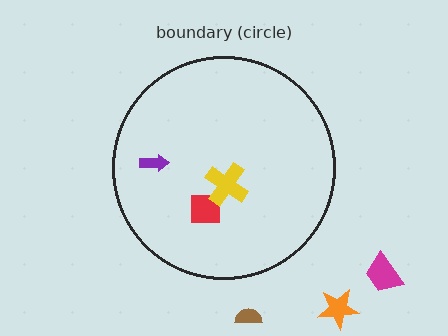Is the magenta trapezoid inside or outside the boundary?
Outside.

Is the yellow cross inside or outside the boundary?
Inside.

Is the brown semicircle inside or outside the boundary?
Outside.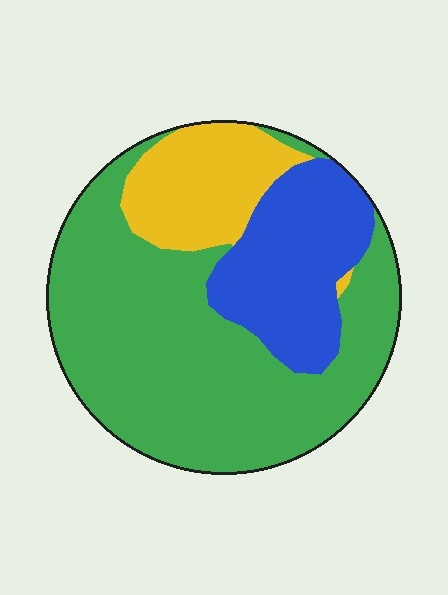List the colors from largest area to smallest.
From largest to smallest: green, blue, yellow.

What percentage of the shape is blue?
Blue takes up less than a quarter of the shape.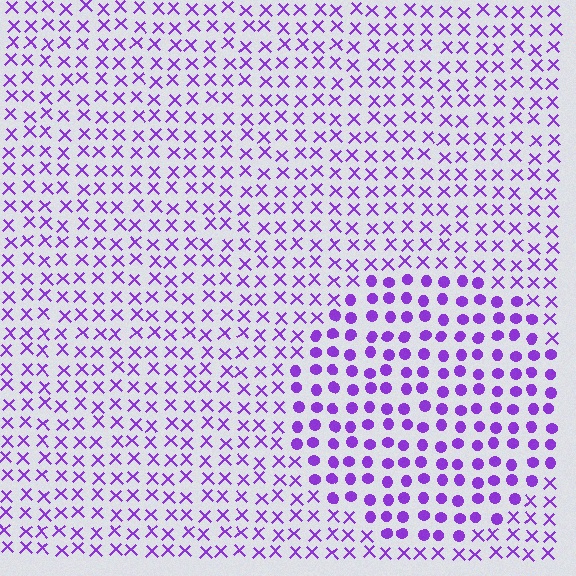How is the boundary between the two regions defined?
The boundary is defined by a change in element shape: circles inside vs. X marks outside. All elements share the same color and spacing.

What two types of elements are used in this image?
The image uses circles inside the circle region and X marks outside it.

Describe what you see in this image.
The image is filled with small purple elements arranged in a uniform grid. A circle-shaped region contains circles, while the surrounding area contains X marks. The boundary is defined purely by the change in element shape.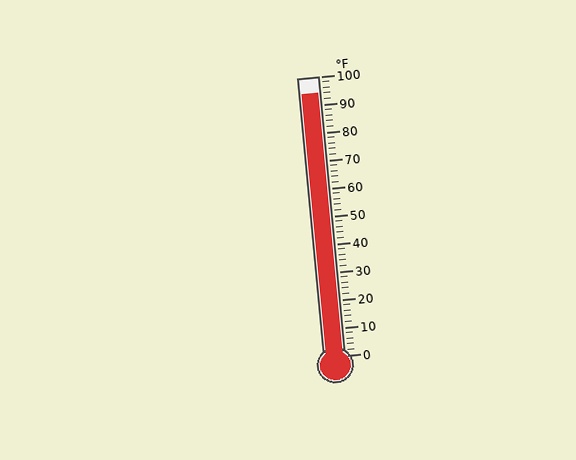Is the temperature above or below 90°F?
The temperature is above 90°F.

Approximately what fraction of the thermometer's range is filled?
The thermometer is filled to approximately 95% of its range.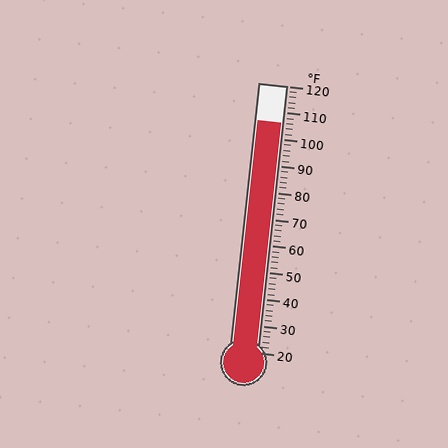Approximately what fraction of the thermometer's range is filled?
The thermometer is filled to approximately 85% of its range.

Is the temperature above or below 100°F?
The temperature is above 100°F.